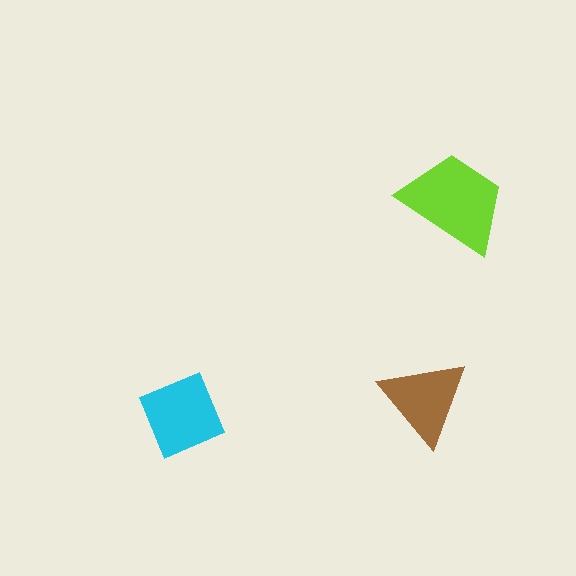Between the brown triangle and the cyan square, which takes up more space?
The cyan square.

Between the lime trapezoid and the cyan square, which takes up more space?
The lime trapezoid.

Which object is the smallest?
The brown triangle.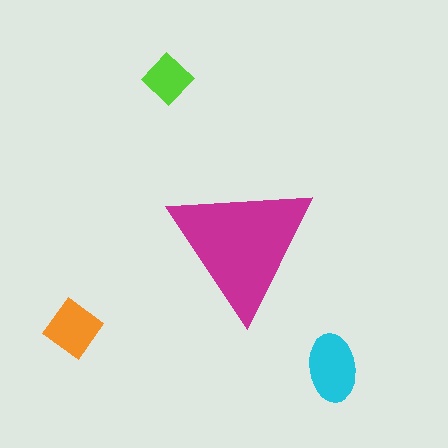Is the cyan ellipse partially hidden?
No, the cyan ellipse is fully visible.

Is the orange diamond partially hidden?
No, the orange diamond is fully visible.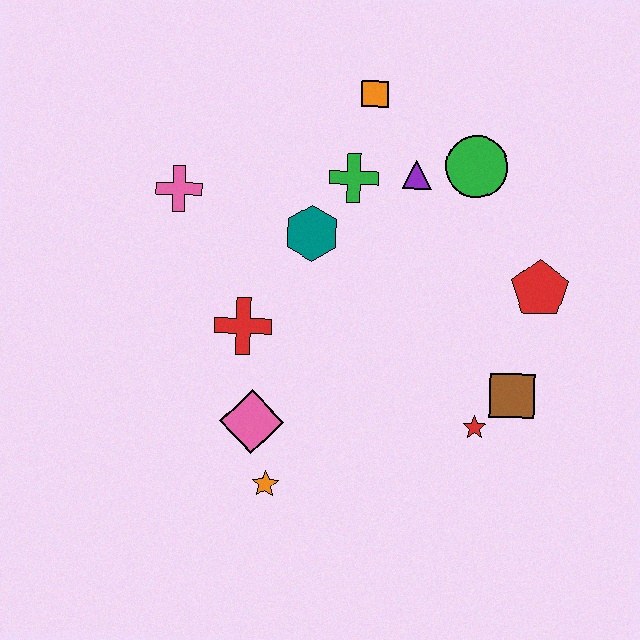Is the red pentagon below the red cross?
No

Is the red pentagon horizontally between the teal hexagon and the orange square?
No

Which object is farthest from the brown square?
The pink cross is farthest from the brown square.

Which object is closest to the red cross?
The pink diamond is closest to the red cross.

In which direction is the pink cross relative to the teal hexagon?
The pink cross is to the left of the teal hexagon.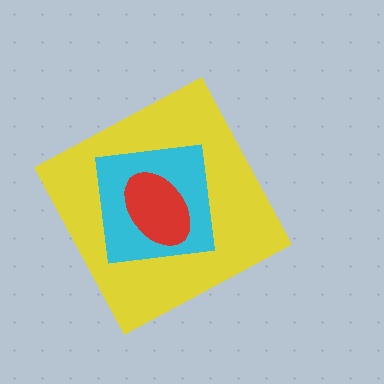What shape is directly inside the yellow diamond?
The cyan square.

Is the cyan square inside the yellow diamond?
Yes.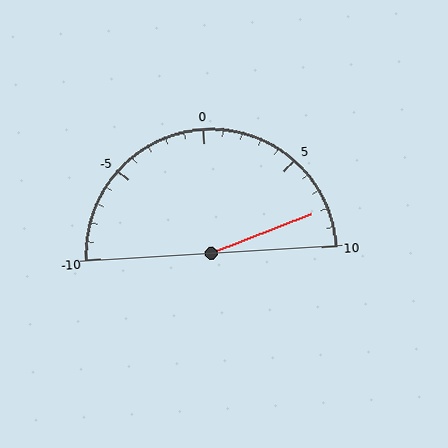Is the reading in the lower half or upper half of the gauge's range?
The reading is in the upper half of the range (-10 to 10).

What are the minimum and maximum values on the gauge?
The gauge ranges from -10 to 10.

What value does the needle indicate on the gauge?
The needle indicates approximately 8.